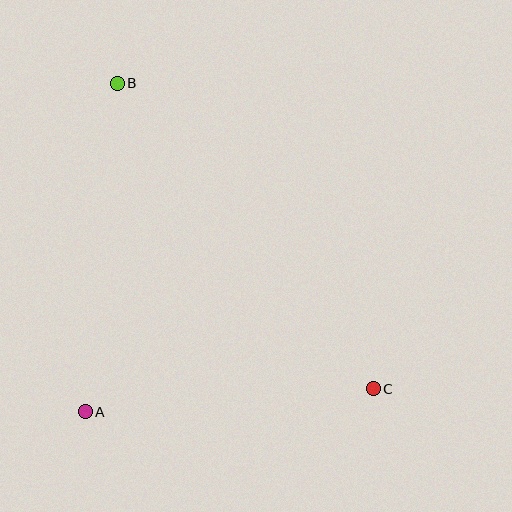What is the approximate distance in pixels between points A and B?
The distance between A and B is approximately 330 pixels.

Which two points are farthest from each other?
Points B and C are farthest from each other.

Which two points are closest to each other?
Points A and C are closest to each other.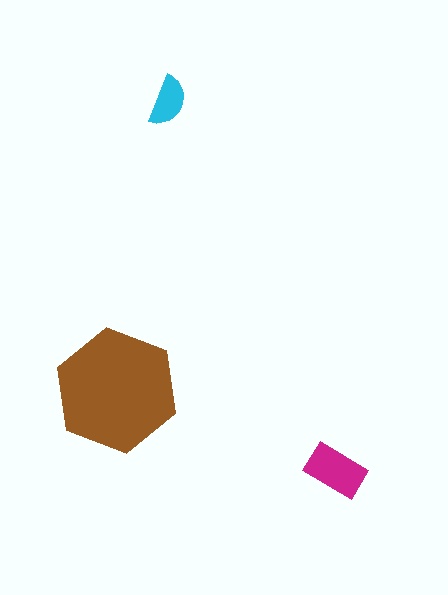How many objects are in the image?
There are 3 objects in the image.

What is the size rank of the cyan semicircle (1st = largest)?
3rd.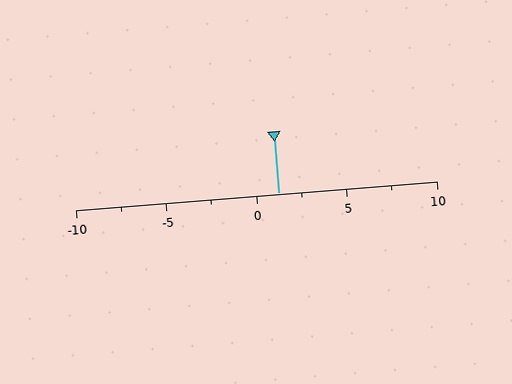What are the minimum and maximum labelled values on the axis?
The axis runs from -10 to 10.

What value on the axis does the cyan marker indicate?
The marker indicates approximately 1.2.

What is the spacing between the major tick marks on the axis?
The major ticks are spaced 5 apart.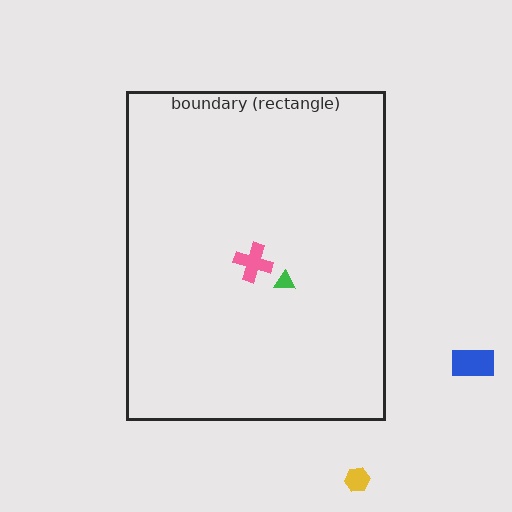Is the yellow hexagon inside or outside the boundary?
Outside.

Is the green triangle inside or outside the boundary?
Inside.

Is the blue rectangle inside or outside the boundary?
Outside.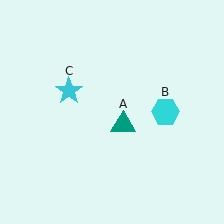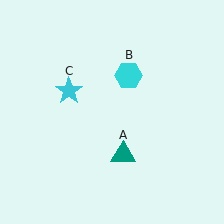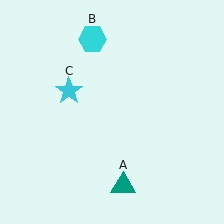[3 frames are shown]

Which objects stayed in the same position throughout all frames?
Cyan star (object C) remained stationary.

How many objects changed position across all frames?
2 objects changed position: teal triangle (object A), cyan hexagon (object B).